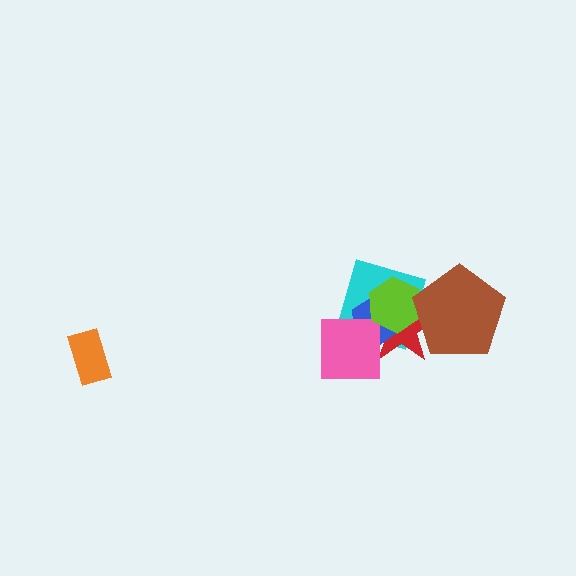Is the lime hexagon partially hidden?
Yes, it is partially covered by another shape.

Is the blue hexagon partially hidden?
Yes, it is partially covered by another shape.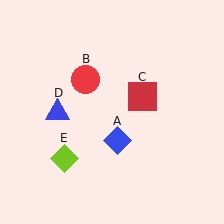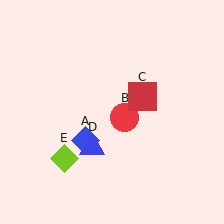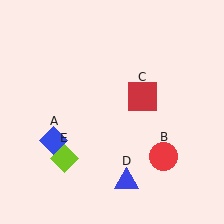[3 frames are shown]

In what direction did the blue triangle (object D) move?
The blue triangle (object D) moved down and to the right.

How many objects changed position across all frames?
3 objects changed position: blue diamond (object A), red circle (object B), blue triangle (object D).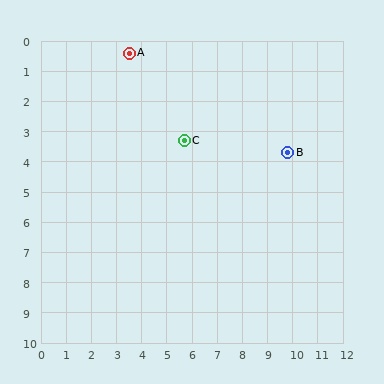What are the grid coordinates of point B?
Point B is at approximately (9.8, 3.7).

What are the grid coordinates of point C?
Point C is at approximately (5.7, 3.3).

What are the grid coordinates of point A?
Point A is at approximately (3.5, 0.4).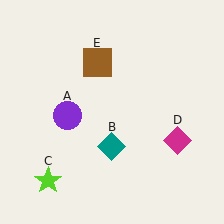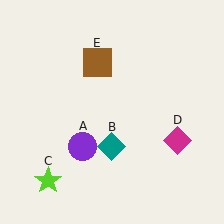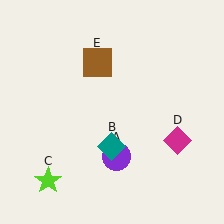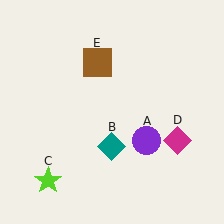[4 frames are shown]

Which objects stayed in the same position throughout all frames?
Teal diamond (object B) and lime star (object C) and magenta diamond (object D) and brown square (object E) remained stationary.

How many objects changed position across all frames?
1 object changed position: purple circle (object A).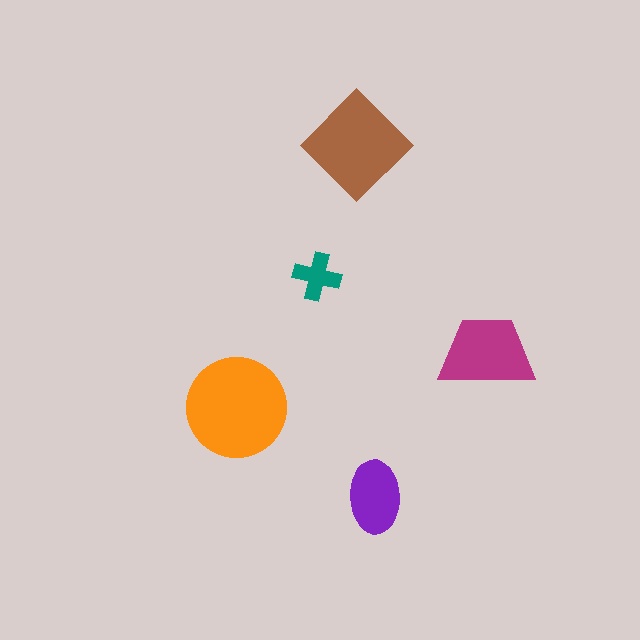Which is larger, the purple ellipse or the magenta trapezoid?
The magenta trapezoid.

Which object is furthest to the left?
The orange circle is leftmost.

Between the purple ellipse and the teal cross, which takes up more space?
The purple ellipse.